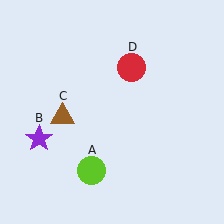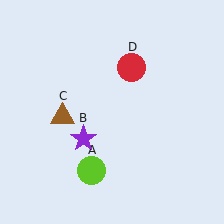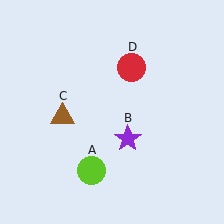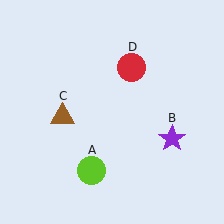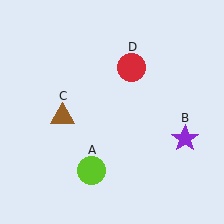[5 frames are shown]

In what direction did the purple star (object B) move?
The purple star (object B) moved right.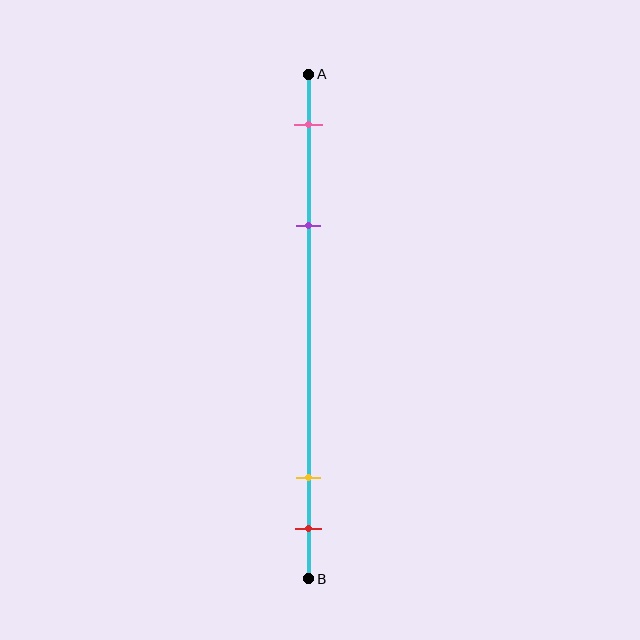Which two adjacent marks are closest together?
The yellow and red marks are the closest adjacent pair.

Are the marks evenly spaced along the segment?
No, the marks are not evenly spaced.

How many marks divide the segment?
There are 4 marks dividing the segment.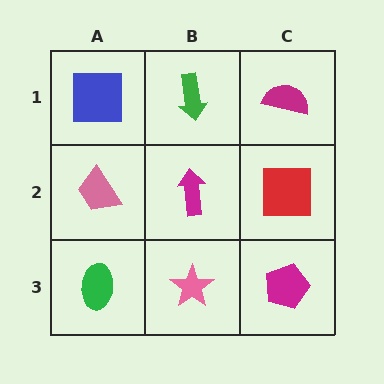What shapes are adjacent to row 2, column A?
A blue square (row 1, column A), a green ellipse (row 3, column A), a magenta arrow (row 2, column B).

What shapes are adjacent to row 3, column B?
A magenta arrow (row 2, column B), a green ellipse (row 3, column A), a magenta pentagon (row 3, column C).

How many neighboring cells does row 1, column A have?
2.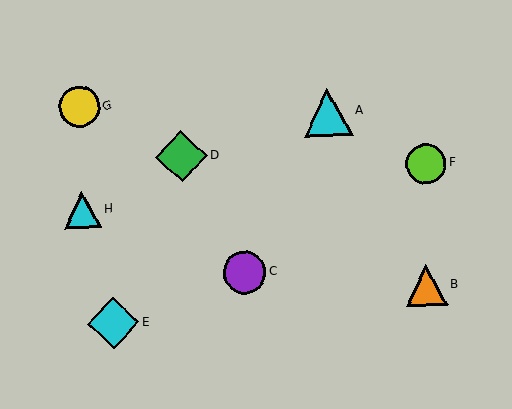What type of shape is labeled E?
Shape E is a cyan diamond.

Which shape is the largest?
The cyan diamond (labeled E) is the largest.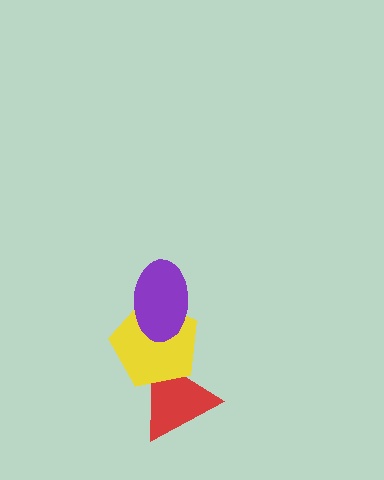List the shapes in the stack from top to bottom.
From top to bottom: the purple ellipse, the yellow pentagon, the red triangle.